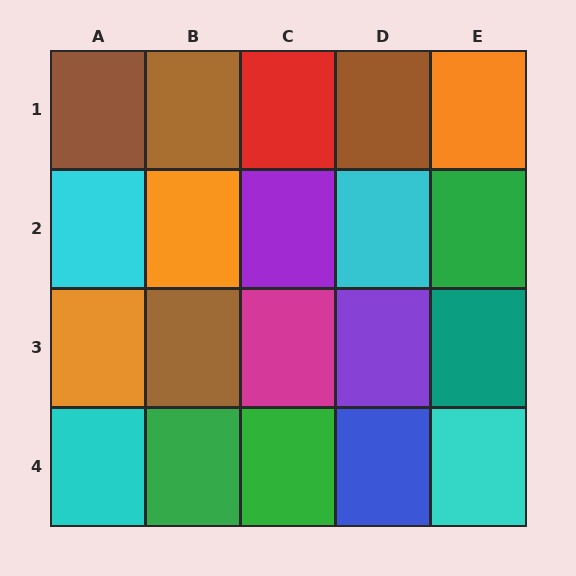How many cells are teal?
1 cell is teal.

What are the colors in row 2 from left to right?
Cyan, orange, purple, cyan, green.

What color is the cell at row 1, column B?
Brown.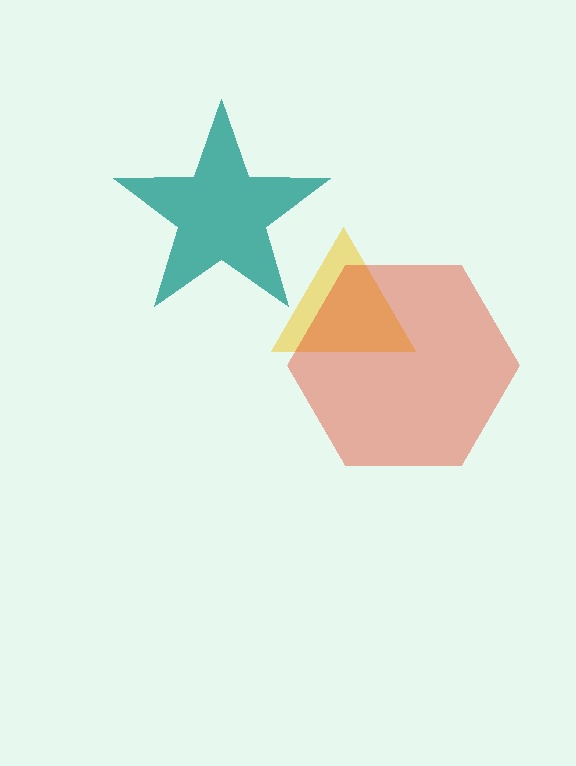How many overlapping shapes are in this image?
There are 3 overlapping shapes in the image.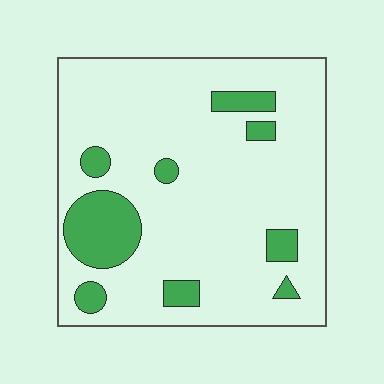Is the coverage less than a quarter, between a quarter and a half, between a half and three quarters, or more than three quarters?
Less than a quarter.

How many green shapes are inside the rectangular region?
9.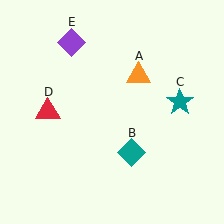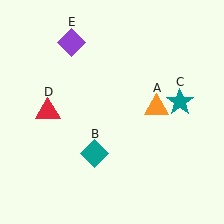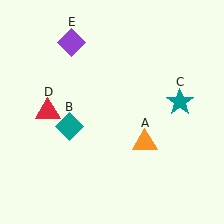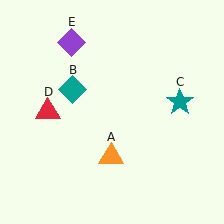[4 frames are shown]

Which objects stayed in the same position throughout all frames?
Teal star (object C) and red triangle (object D) and purple diamond (object E) remained stationary.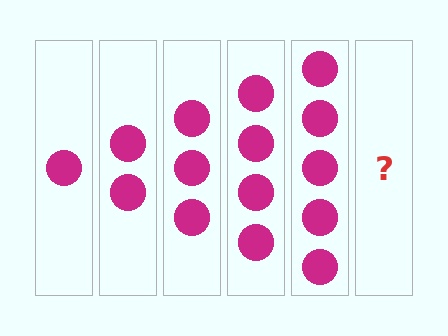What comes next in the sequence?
The next element should be 6 circles.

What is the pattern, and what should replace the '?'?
The pattern is that each step adds one more circle. The '?' should be 6 circles.